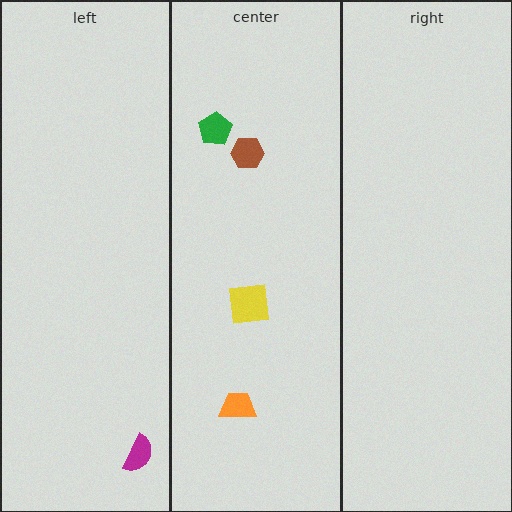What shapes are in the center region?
The brown hexagon, the green pentagon, the yellow square, the orange trapezoid.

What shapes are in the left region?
The magenta semicircle.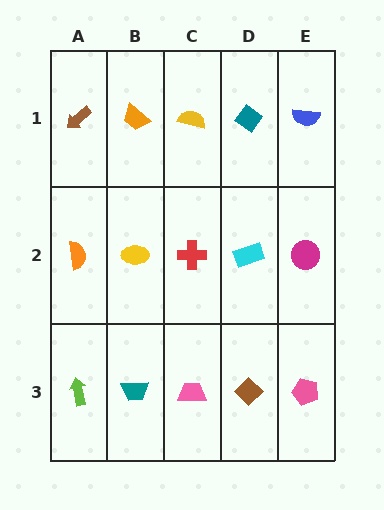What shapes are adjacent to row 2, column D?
A teal diamond (row 1, column D), a brown diamond (row 3, column D), a red cross (row 2, column C), a magenta circle (row 2, column E).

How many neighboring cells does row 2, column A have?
3.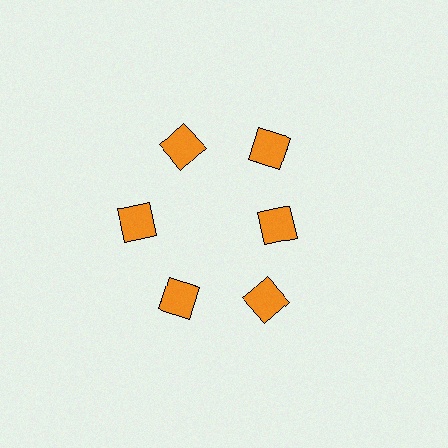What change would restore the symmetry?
The symmetry would be restored by moving it outward, back onto the ring so that all 6 diamonds sit at equal angles and equal distance from the center.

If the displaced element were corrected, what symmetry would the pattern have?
It would have 6-fold rotational symmetry — the pattern would map onto itself every 60 degrees.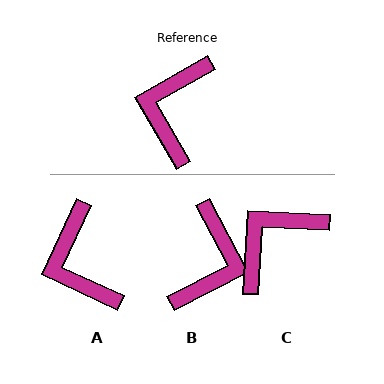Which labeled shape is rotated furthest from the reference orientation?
B, about 177 degrees away.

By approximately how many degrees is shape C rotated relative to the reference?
Approximately 33 degrees clockwise.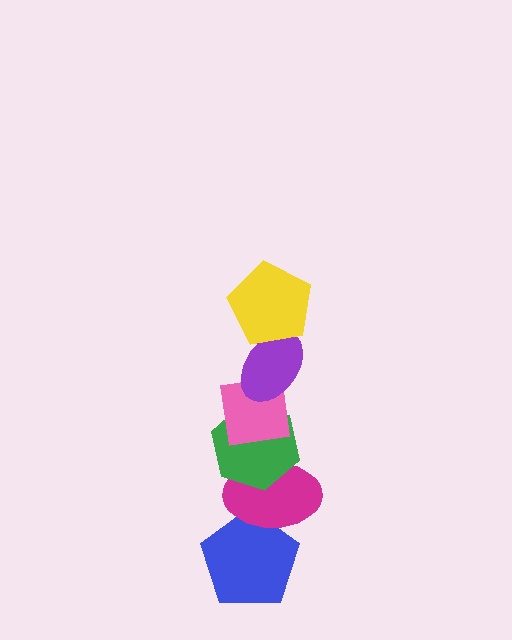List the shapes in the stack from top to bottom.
From top to bottom: the yellow pentagon, the purple ellipse, the pink square, the green hexagon, the magenta ellipse, the blue pentagon.